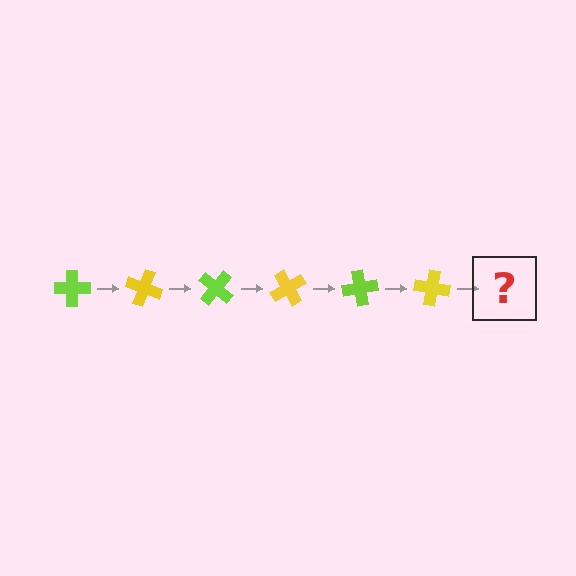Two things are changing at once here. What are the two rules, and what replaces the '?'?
The two rules are that it rotates 20 degrees each step and the color cycles through lime and yellow. The '?' should be a lime cross, rotated 120 degrees from the start.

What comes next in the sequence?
The next element should be a lime cross, rotated 120 degrees from the start.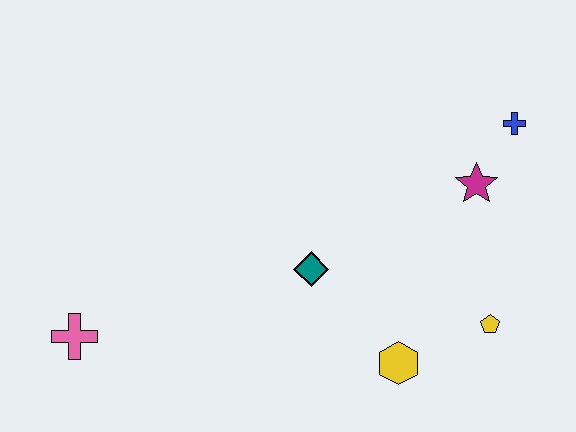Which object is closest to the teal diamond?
The yellow hexagon is closest to the teal diamond.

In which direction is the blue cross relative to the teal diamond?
The blue cross is to the right of the teal diamond.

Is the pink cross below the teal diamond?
Yes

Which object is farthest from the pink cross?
The blue cross is farthest from the pink cross.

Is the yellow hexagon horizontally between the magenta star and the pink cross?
Yes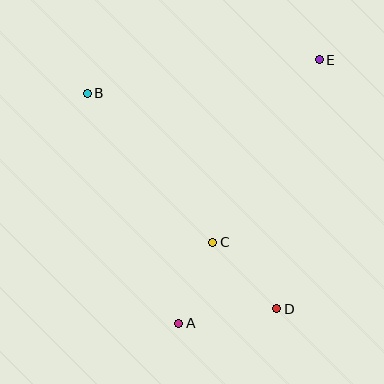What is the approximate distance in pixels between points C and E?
The distance between C and E is approximately 211 pixels.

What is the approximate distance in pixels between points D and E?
The distance between D and E is approximately 252 pixels.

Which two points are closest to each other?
Points A and C are closest to each other.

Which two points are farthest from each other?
Points A and E are farthest from each other.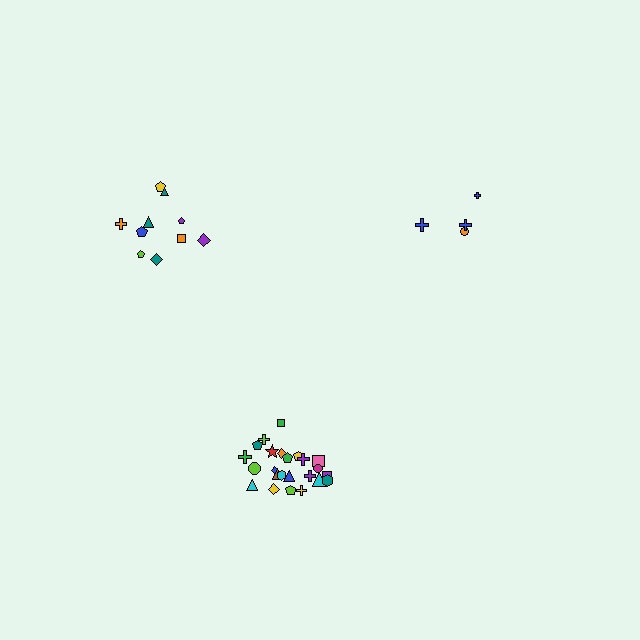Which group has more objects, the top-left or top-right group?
The top-left group.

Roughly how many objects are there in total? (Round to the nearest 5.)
Roughly 40 objects in total.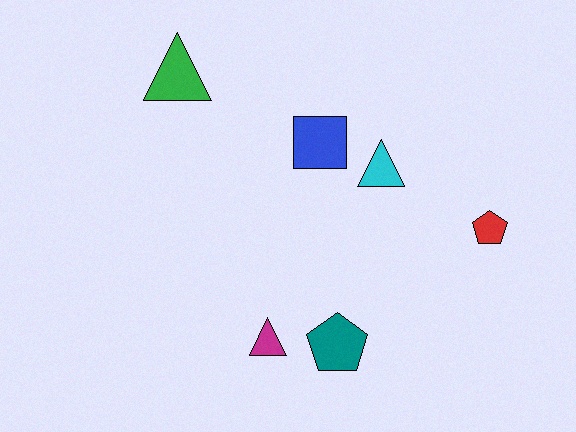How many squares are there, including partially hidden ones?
There is 1 square.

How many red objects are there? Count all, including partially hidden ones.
There is 1 red object.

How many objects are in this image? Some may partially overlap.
There are 6 objects.